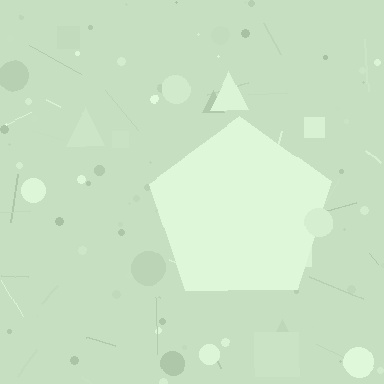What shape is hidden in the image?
A pentagon is hidden in the image.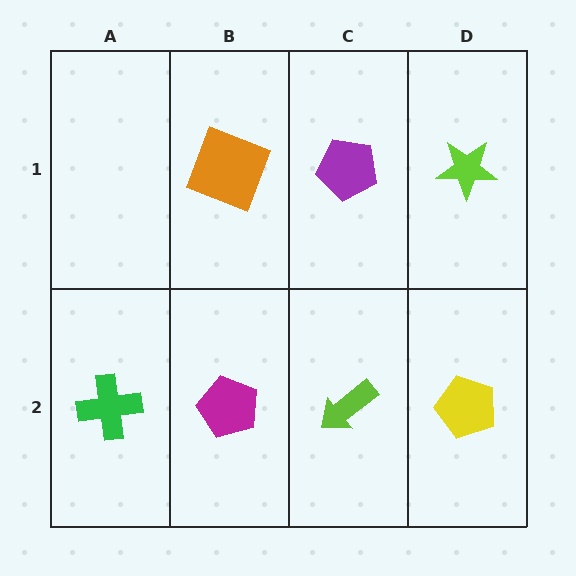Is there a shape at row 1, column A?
No, that cell is empty.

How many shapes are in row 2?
4 shapes.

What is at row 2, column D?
A yellow pentagon.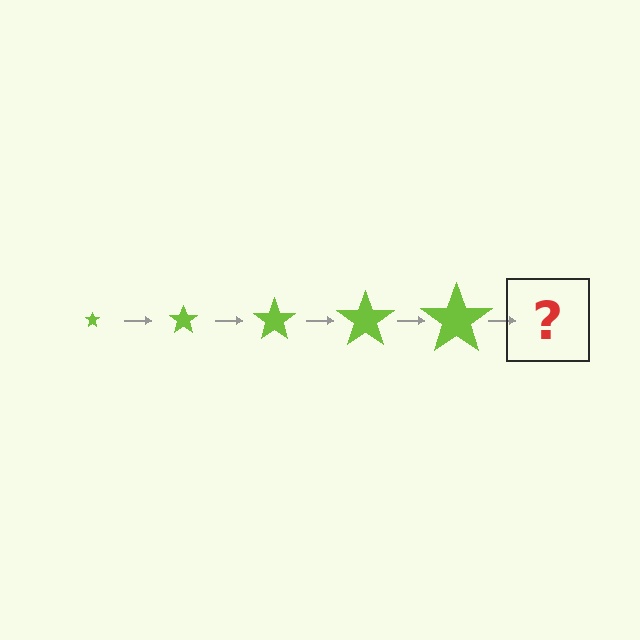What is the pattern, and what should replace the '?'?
The pattern is that the star gets progressively larger each step. The '?' should be a lime star, larger than the previous one.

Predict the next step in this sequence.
The next step is a lime star, larger than the previous one.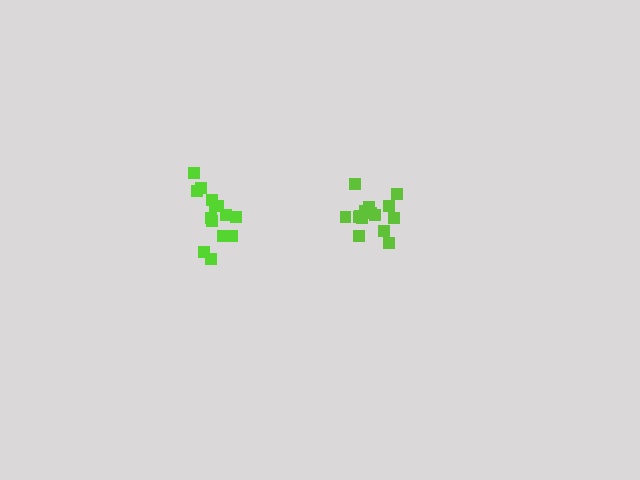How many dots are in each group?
Group 1: 15 dots, Group 2: 14 dots (29 total).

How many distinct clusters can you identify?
There are 2 distinct clusters.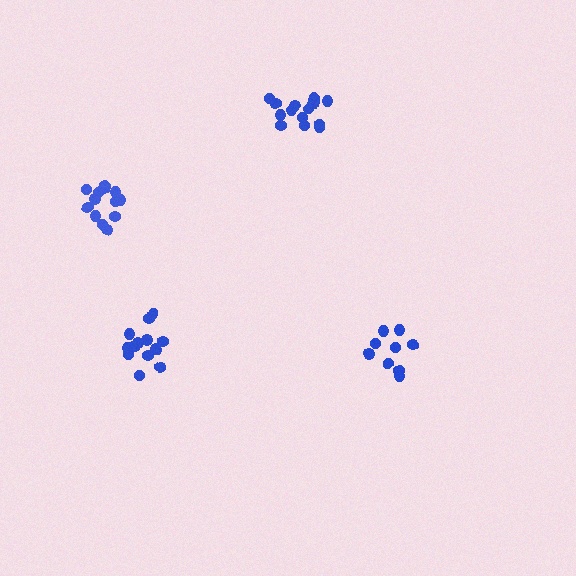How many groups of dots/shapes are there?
There are 4 groups.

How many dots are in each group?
Group 1: 9 dots, Group 2: 15 dots, Group 3: 14 dots, Group 4: 13 dots (51 total).